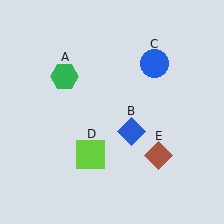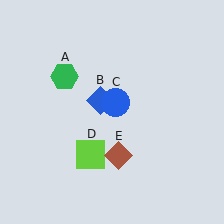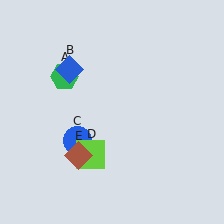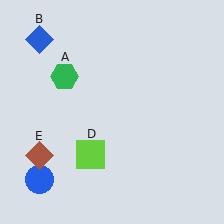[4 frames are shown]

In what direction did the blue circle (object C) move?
The blue circle (object C) moved down and to the left.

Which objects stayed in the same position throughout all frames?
Green hexagon (object A) and lime square (object D) remained stationary.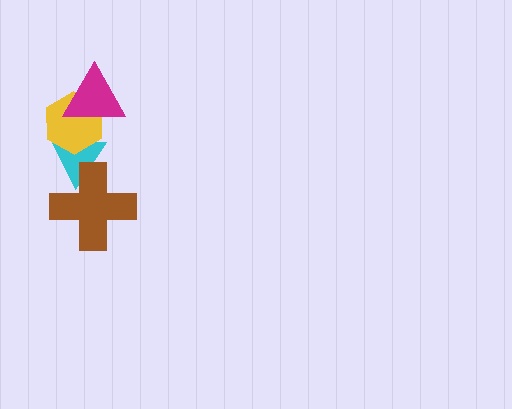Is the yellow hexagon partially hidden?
Yes, it is partially covered by another shape.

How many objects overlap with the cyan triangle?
3 objects overlap with the cyan triangle.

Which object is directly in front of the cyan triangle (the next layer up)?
The yellow hexagon is directly in front of the cyan triangle.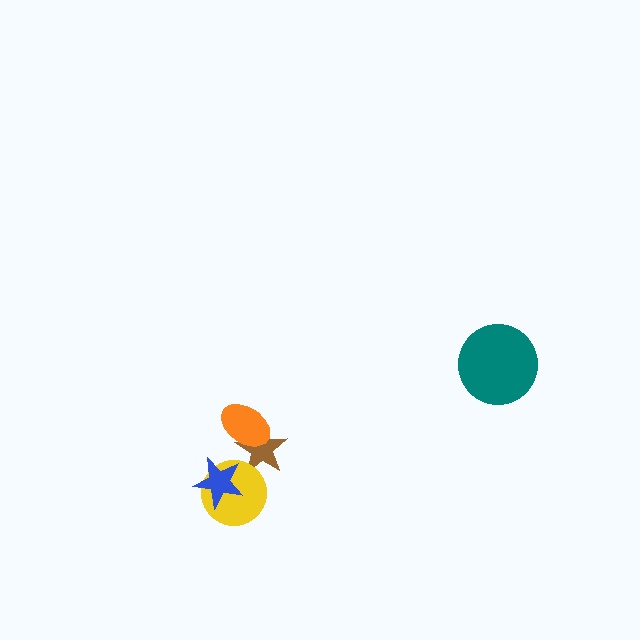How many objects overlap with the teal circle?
0 objects overlap with the teal circle.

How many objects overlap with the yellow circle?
2 objects overlap with the yellow circle.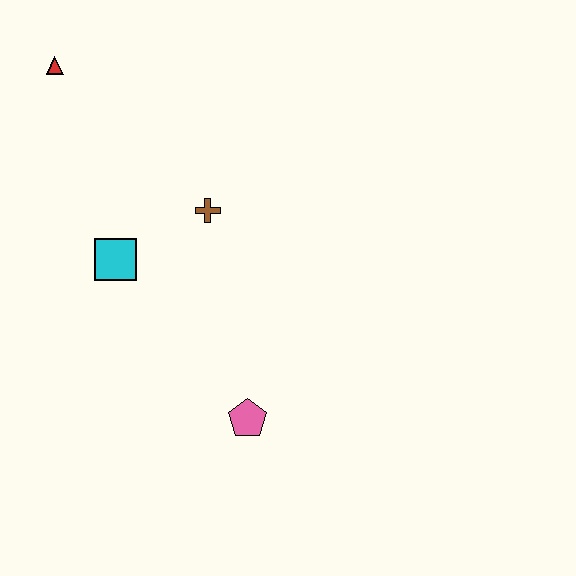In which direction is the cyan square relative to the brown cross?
The cyan square is to the left of the brown cross.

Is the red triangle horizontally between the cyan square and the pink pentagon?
No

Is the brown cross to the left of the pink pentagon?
Yes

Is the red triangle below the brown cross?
No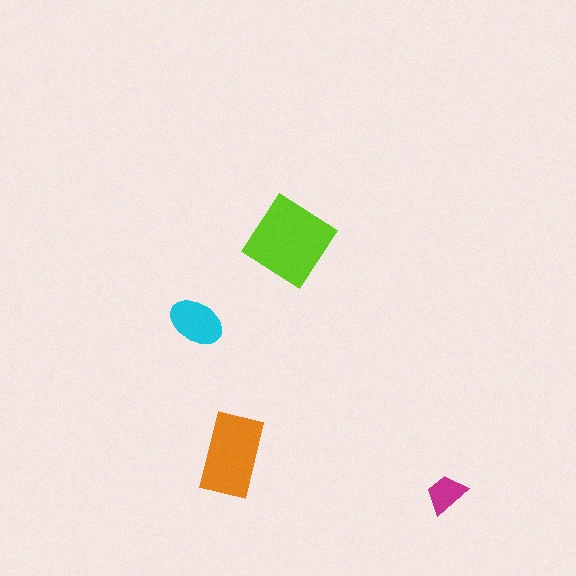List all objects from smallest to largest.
The magenta trapezoid, the cyan ellipse, the orange rectangle, the lime diamond.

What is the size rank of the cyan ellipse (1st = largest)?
3rd.